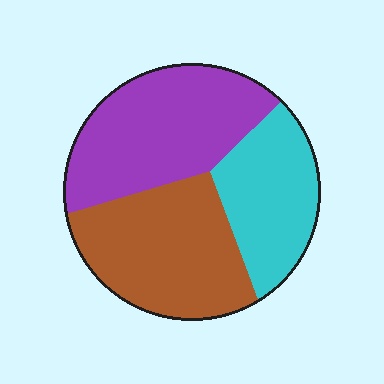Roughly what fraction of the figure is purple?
Purple takes up between a quarter and a half of the figure.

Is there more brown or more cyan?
Brown.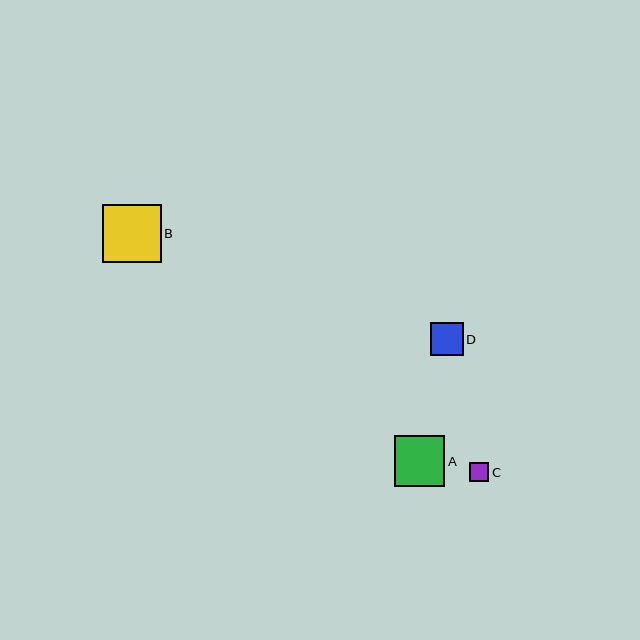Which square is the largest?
Square B is the largest with a size of approximately 58 pixels.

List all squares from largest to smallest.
From largest to smallest: B, A, D, C.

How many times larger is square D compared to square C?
Square D is approximately 1.7 times the size of square C.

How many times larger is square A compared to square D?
Square A is approximately 1.5 times the size of square D.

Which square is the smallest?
Square C is the smallest with a size of approximately 19 pixels.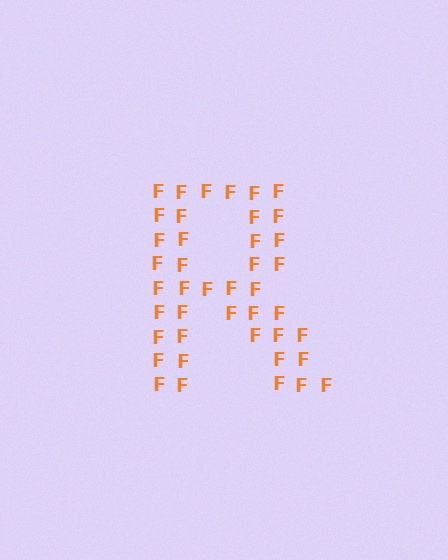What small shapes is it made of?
It is made of small letter F's.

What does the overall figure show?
The overall figure shows the letter R.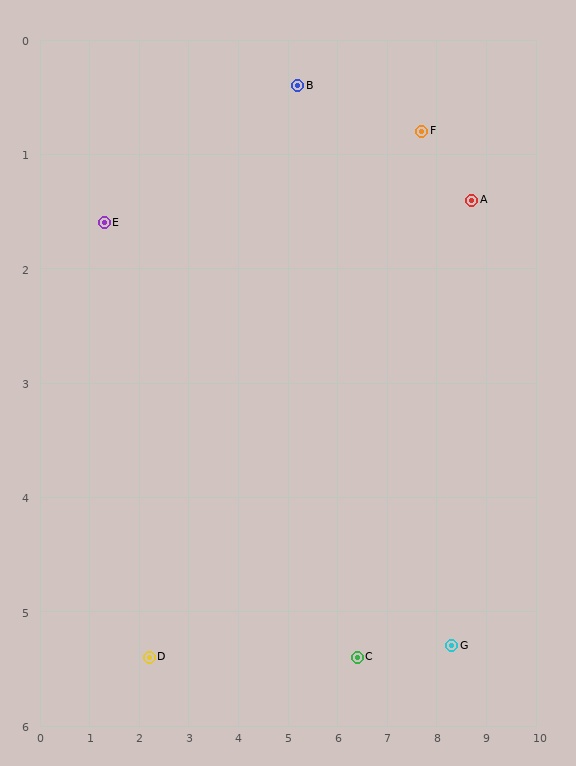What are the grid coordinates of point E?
Point E is at approximately (1.3, 1.6).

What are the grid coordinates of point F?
Point F is at approximately (7.7, 0.8).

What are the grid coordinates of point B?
Point B is at approximately (5.2, 0.4).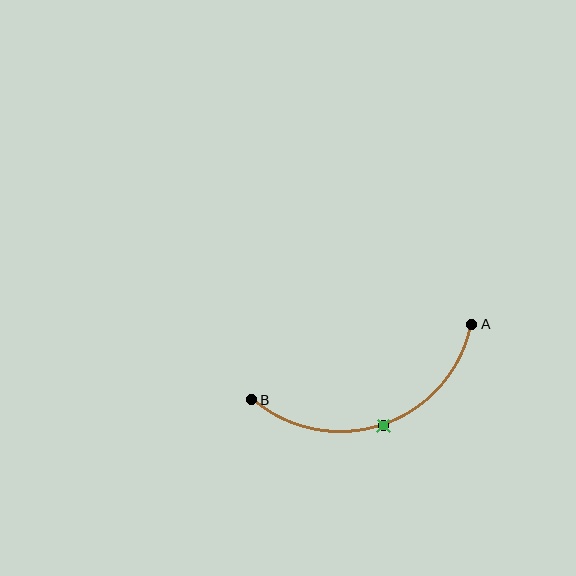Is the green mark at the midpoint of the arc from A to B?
Yes. The green mark lies on the arc at equal arc-length from both A and B — it is the arc midpoint.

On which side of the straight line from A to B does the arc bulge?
The arc bulges below the straight line connecting A and B.